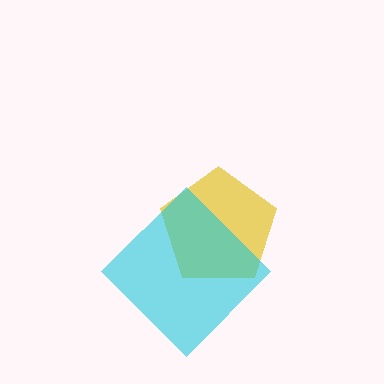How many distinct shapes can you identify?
There are 2 distinct shapes: a yellow pentagon, a cyan diamond.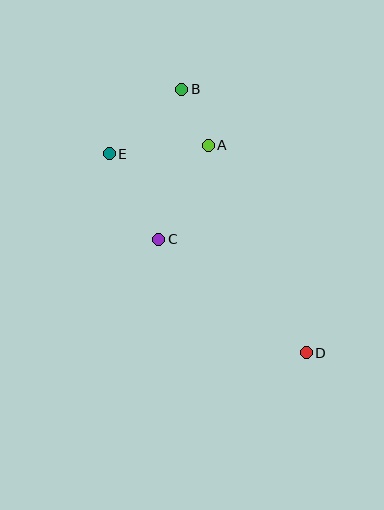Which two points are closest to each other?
Points A and B are closest to each other.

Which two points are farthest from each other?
Points B and D are farthest from each other.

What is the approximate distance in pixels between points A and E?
The distance between A and E is approximately 99 pixels.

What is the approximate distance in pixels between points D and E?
The distance between D and E is approximately 280 pixels.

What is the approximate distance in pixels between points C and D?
The distance between C and D is approximately 186 pixels.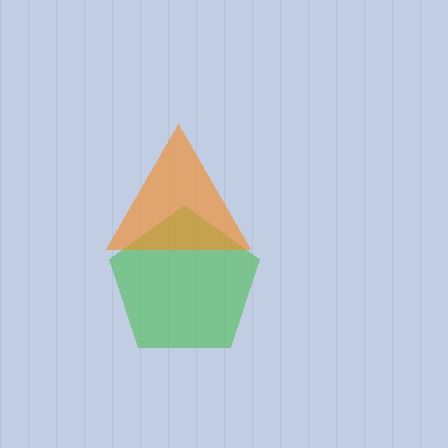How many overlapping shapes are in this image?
There are 2 overlapping shapes in the image.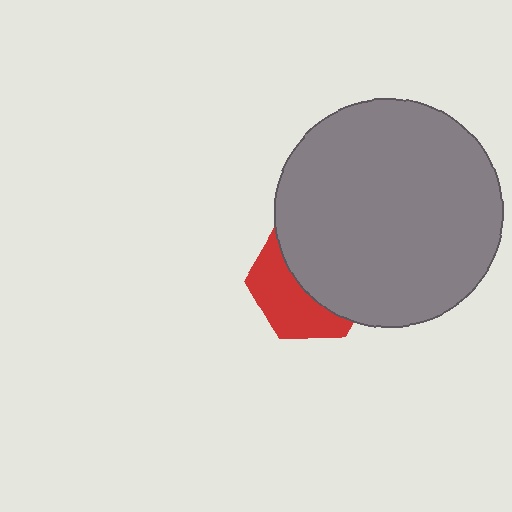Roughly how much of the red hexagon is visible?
A small part of it is visible (roughly 43%).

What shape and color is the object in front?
The object in front is a gray circle.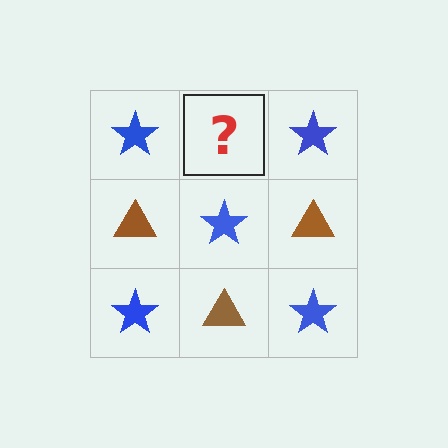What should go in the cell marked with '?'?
The missing cell should contain a brown triangle.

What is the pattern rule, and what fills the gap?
The rule is that it alternates blue star and brown triangle in a checkerboard pattern. The gap should be filled with a brown triangle.